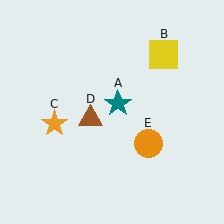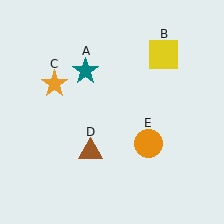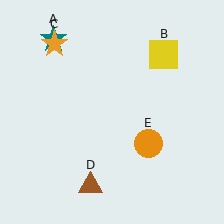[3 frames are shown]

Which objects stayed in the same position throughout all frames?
Yellow square (object B) and orange circle (object E) remained stationary.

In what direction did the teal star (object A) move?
The teal star (object A) moved up and to the left.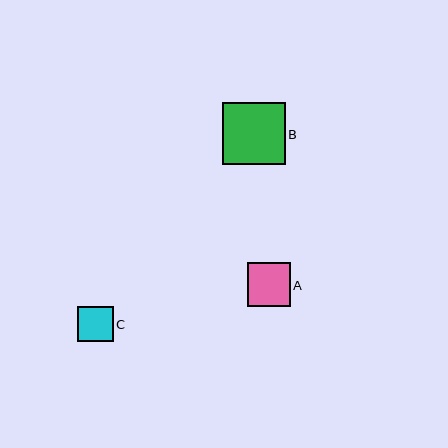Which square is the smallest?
Square C is the smallest with a size of approximately 36 pixels.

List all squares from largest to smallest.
From largest to smallest: B, A, C.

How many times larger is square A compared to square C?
Square A is approximately 1.2 times the size of square C.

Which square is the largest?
Square B is the largest with a size of approximately 62 pixels.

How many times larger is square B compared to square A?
Square B is approximately 1.4 times the size of square A.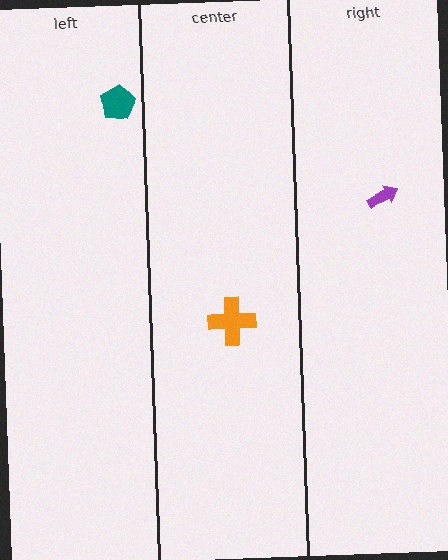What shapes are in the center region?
The orange cross.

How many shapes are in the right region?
1.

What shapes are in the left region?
The teal pentagon.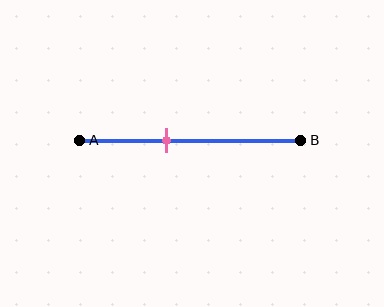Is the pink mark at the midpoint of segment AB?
No, the mark is at about 40% from A, not at the 50% midpoint.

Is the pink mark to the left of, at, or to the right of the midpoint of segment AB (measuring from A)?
The pink mark is to the left of the midpoint of segment AB.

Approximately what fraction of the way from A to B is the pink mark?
The pink mark is approximately 40% of the way from A to B.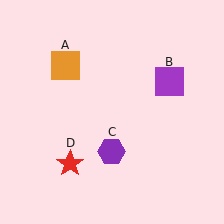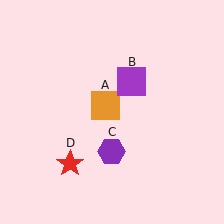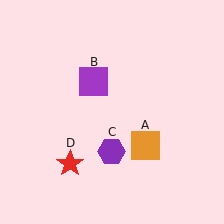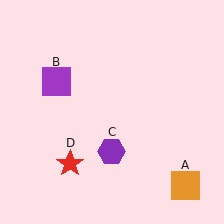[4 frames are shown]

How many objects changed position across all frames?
2 objects changed position: orange square (object A), purple square (object B).